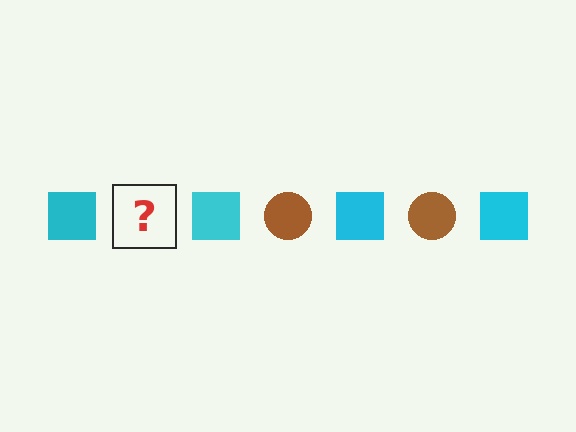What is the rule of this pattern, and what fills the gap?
The rule is that the pattern alternates between cyan square and brown circle. The gap should be filled with a brown circle.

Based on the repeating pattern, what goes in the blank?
The blank should be a brown circle.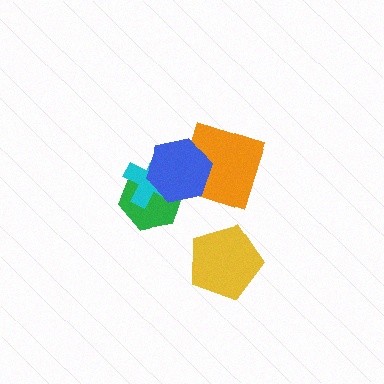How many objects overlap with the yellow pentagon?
0 objects overlap with the yellow pentagon.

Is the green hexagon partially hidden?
Yes, it is partially covered by another shape.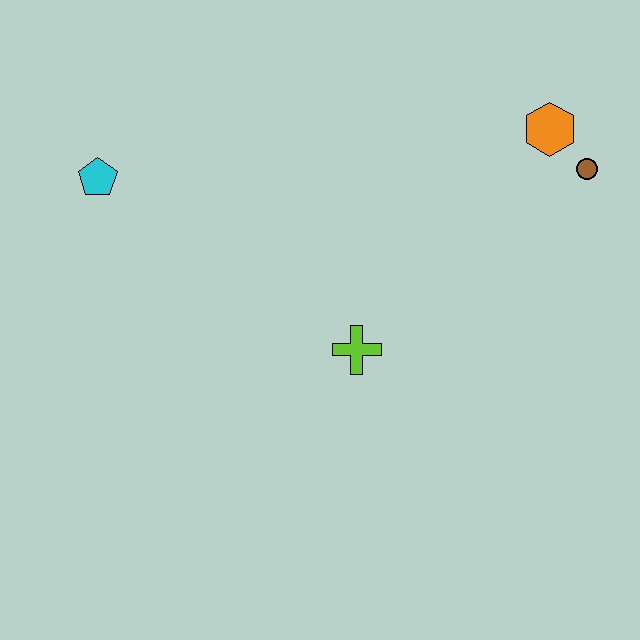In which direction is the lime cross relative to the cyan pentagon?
The lime cross is to the right of the cyan pentagon.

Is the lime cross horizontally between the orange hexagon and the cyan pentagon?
Yes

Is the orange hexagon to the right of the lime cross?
Yes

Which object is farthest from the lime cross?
The cyan pentagon is farthest from the lime cross.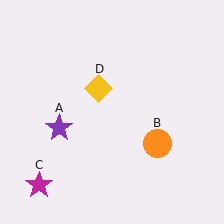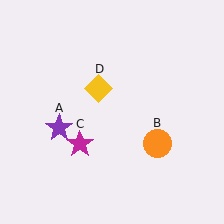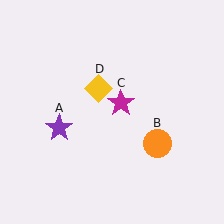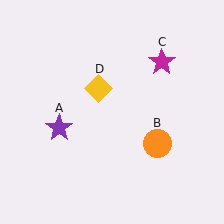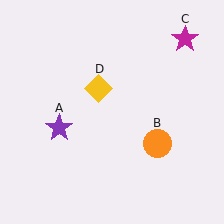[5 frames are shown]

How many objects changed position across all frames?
1 object changed position: magenta star (object C).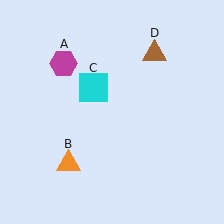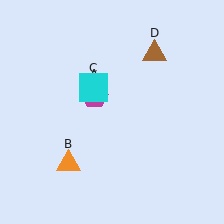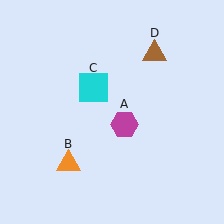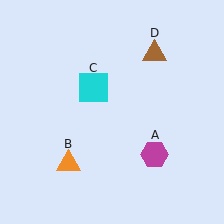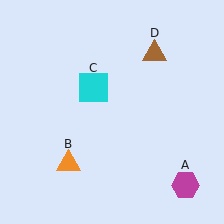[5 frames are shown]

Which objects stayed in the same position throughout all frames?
Orange triangle (object B) and cyan square (object C) and brown triangle (object D) remained stationary.